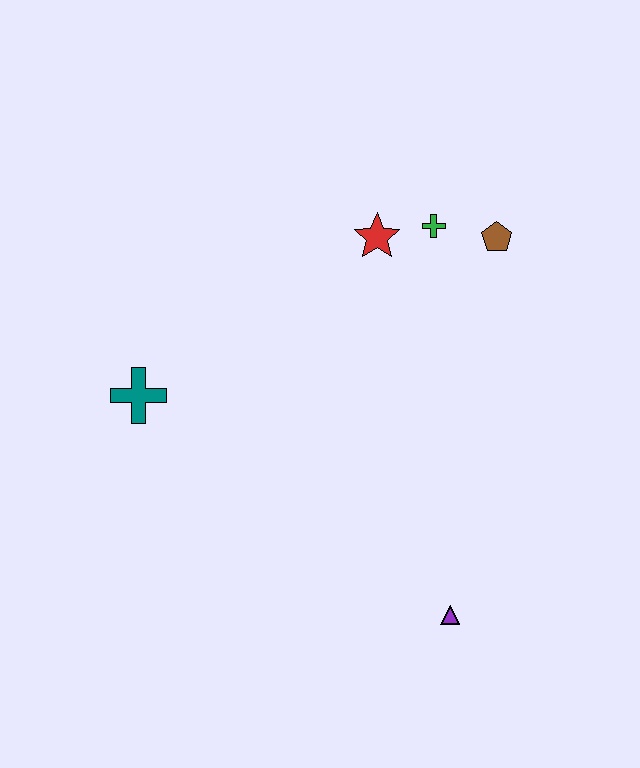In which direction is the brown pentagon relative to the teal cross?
The brown pentagon is to the right of the teal cross.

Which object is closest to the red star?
The green cross is closest to the red star.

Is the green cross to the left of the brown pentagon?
Yes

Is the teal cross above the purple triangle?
Yes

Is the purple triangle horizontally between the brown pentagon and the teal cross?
Yes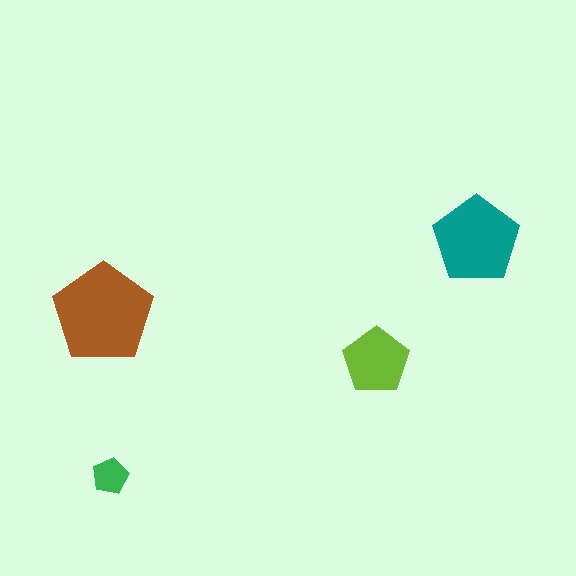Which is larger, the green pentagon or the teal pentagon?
The teal one.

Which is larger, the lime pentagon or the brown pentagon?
The brown one.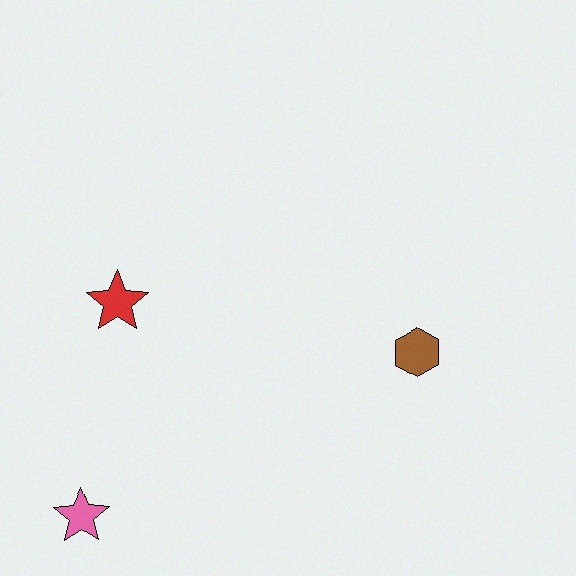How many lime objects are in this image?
There are no lime objects.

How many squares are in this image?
There are no squares.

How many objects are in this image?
There are 3 objects.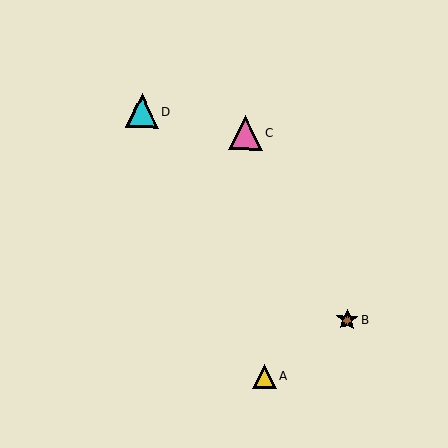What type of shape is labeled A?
Shape A is a yellow triangle.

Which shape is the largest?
The pink triangle (labeled C) is the largest.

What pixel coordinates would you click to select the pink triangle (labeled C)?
Click at (245, 133) to select the pink triangle C.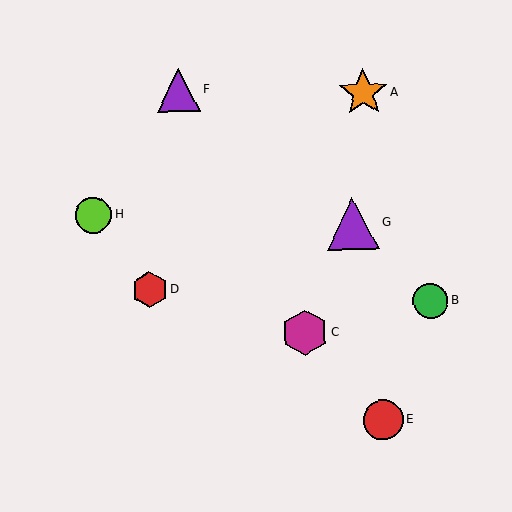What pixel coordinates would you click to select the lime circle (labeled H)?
Click at (93, 215) to select the lime circle H.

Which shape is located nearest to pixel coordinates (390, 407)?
The red circle (labeled E) at (383, 419) is nearest to that location.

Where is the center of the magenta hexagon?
The center of the magenta hexagon is at (305, 333).